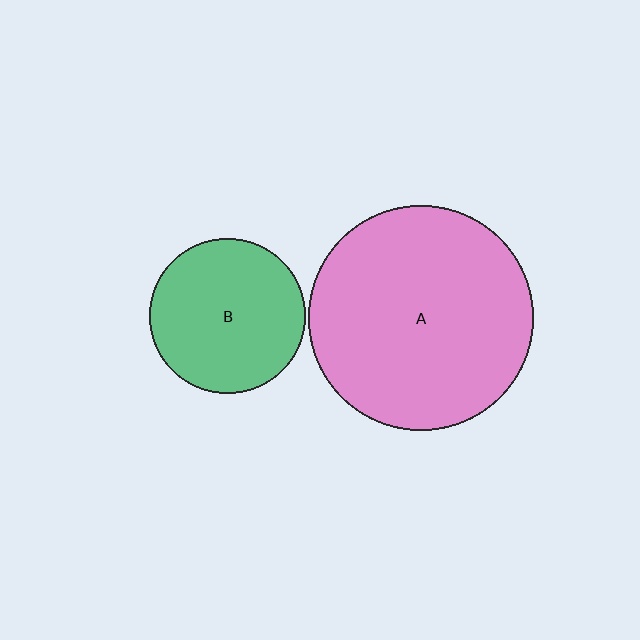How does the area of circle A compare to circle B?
Approximately 2.1 times.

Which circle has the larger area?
Circle A (pink).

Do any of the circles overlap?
No, none of the circles overlap.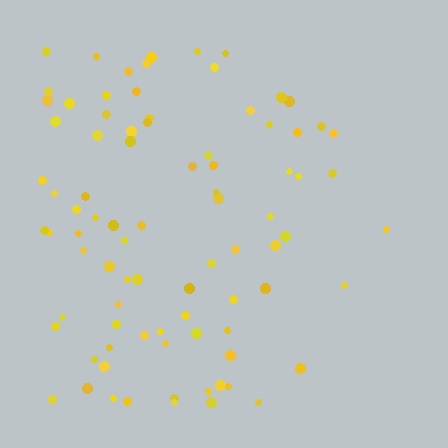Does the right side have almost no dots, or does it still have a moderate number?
Still a moderate number, just noticeably fewer than the left.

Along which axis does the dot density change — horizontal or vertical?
Horizontal.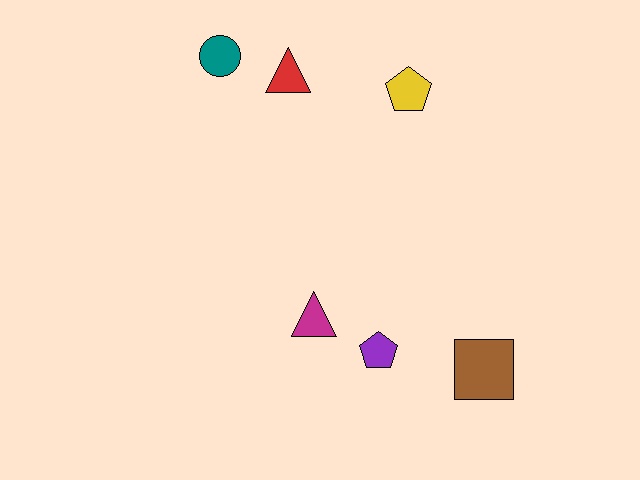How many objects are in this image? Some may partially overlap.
There are 6 objects.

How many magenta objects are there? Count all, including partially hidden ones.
There is 1 magenta object.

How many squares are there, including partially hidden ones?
There is 1 square.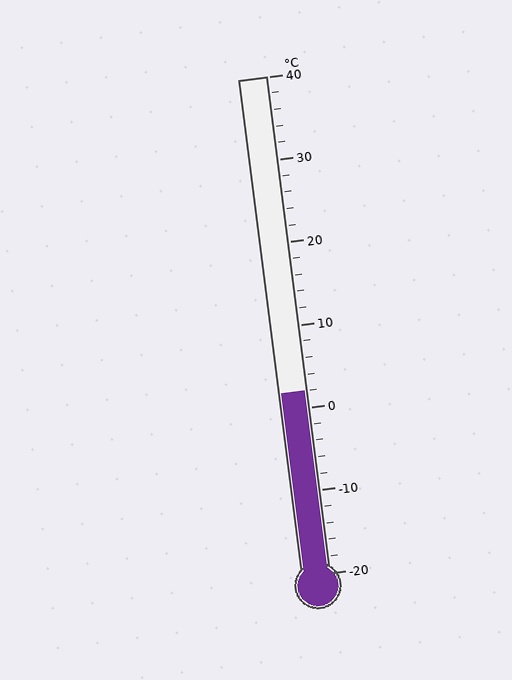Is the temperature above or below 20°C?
The temperature is below 20°C.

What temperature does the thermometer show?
The thermometer shows approximately 2°C.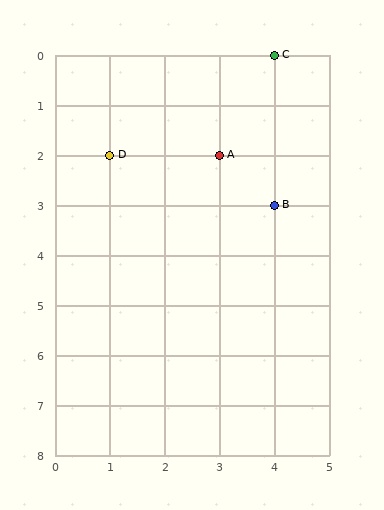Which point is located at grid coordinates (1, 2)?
Point D is at (1, 2).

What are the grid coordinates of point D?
Point D is at grid coordinates (1, 2).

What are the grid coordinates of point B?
Point B is at grid coordinates (4, 3).